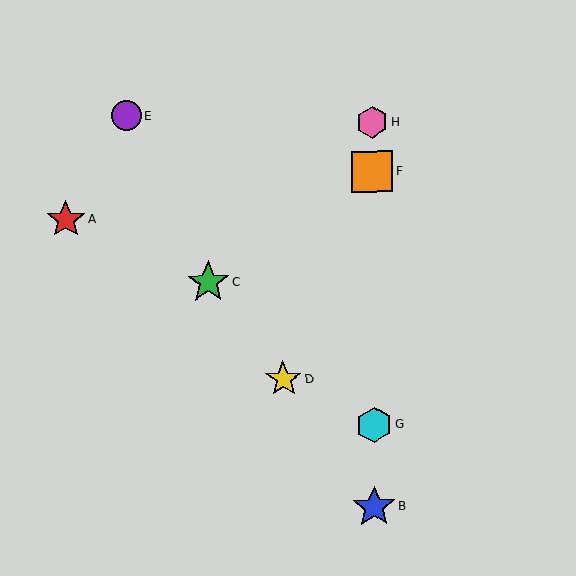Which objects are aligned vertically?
Objects B, F, G, H are aligned vertically.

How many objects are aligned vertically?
4 objects (B, F, G, H) are aligned vertically.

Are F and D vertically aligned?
No, F is at x≈372 and D is at x≈283.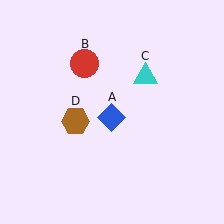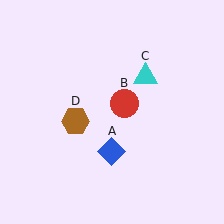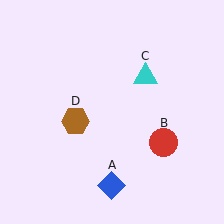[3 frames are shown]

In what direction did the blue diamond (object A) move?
The blue diamond (object A) moved down.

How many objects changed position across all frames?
2 objects changed position: blue diamond (object A), red circle (object B).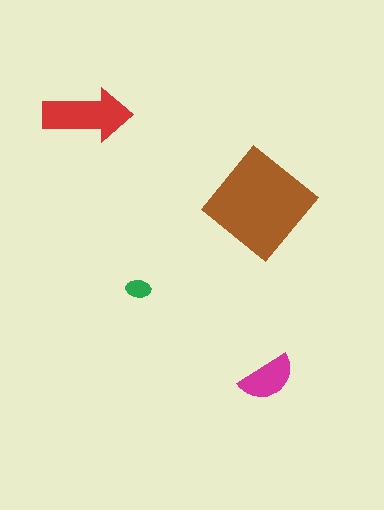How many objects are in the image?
There are 4 objects in the image.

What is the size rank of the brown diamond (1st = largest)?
1st.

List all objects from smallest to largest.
The green ellipse, the magenta semicircle, the red arrow, the brown diamond.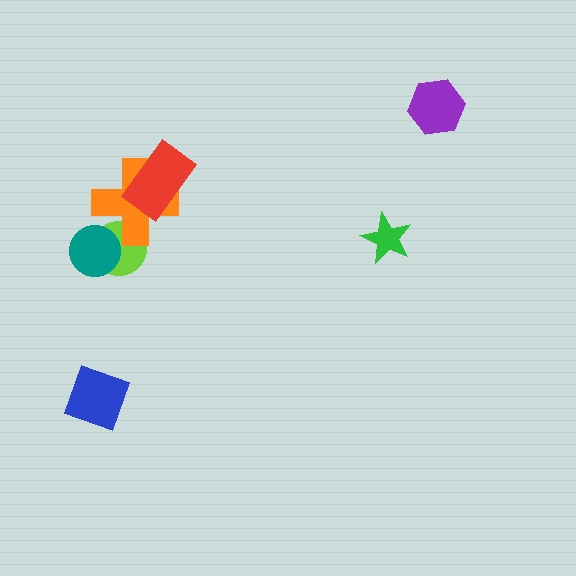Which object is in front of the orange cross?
The red rectangle is in front of the orange cross.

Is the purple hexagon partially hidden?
No, no other shape covers it.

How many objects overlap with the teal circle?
1 object overlaps with the teal circle.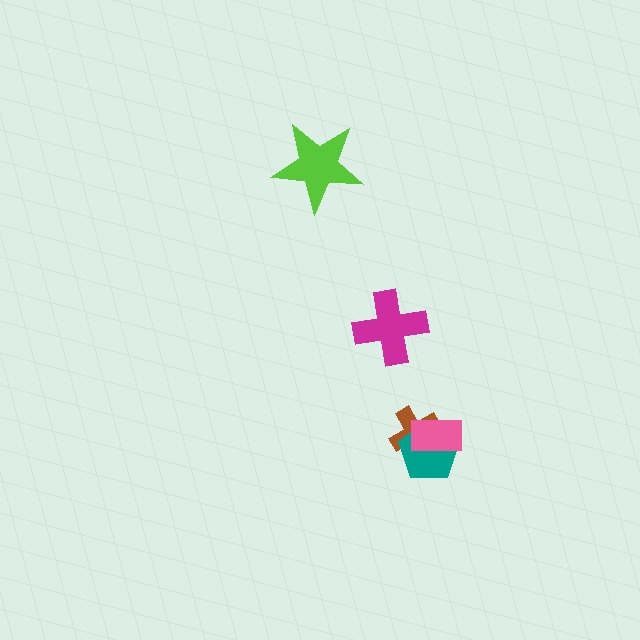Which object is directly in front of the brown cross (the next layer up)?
The teal pentagon is directly in front of the brown cross.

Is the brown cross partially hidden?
Yes, it is partially covered by another shape.